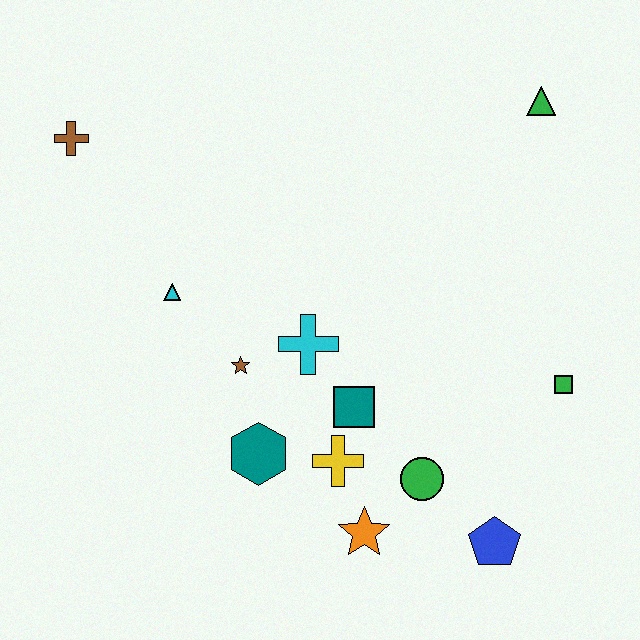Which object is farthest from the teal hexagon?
The green triangle is farthest from the teal hexagon.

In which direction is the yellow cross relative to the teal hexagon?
The yellow cross is to the right of the teal hexagon.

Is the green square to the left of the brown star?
No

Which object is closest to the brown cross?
The cyan triangle is closest to the brown cross.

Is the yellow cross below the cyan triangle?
Yes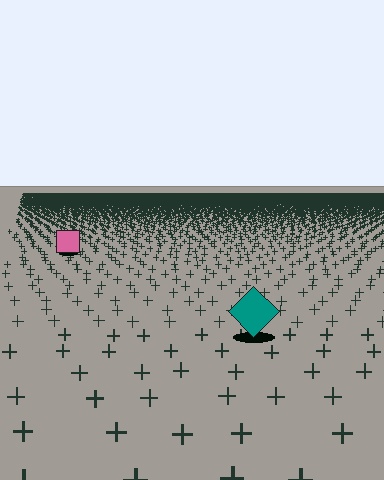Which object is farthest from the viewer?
The pink square is farthest from the viewer. It appears smaller and the ground texture around it is denser.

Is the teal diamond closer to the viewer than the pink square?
Yes. The teal diamond is closer — you can tell from the texture gradient: the ground texture is coarser near it.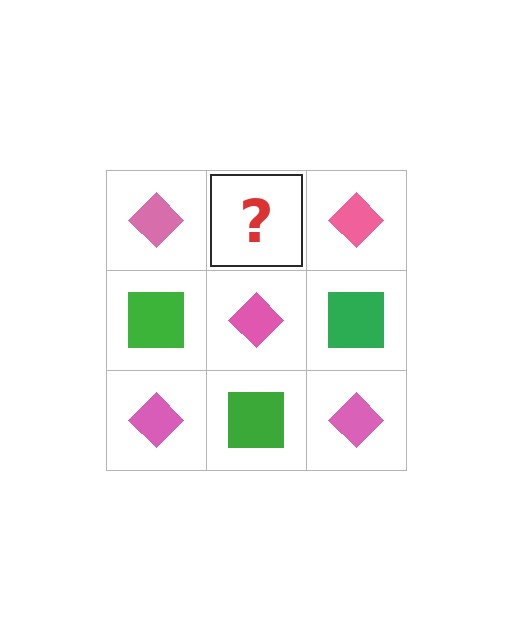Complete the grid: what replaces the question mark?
The question mark should be replaced with a green square.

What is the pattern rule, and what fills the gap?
The rule is that it alternates pink diamond and green square in a checkerboard pattern. The gap should be filled with a green square.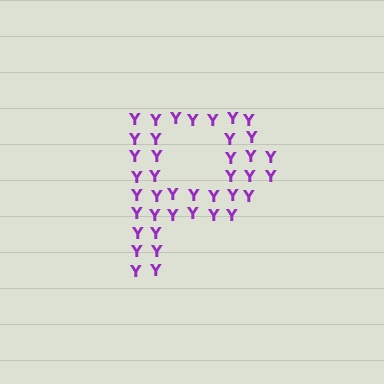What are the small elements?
The small elements are letter Y's.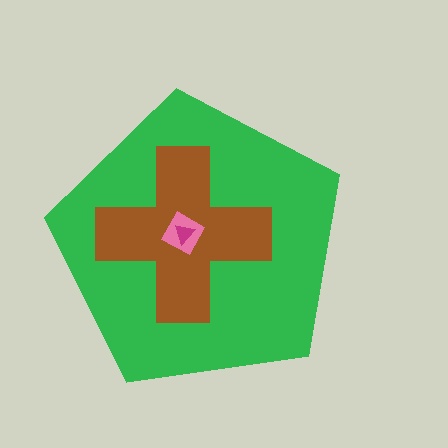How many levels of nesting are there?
4.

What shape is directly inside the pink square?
The magenta triangle.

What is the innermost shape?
The magenta triangle.